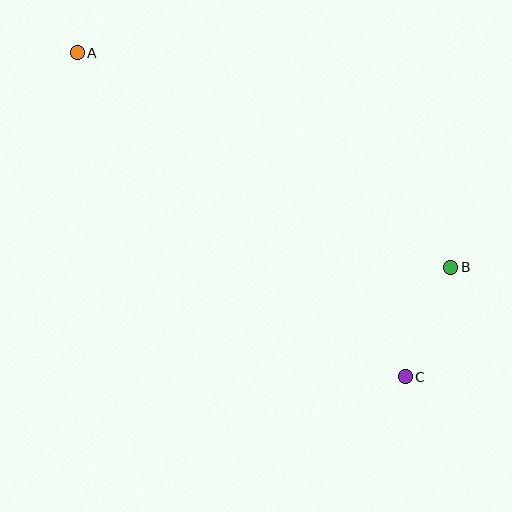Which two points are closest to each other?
Points B and C are closest to each other.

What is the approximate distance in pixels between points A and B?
The distance between A and B is approximately 430 pixels.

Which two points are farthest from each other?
Points A and C are farthest from each other.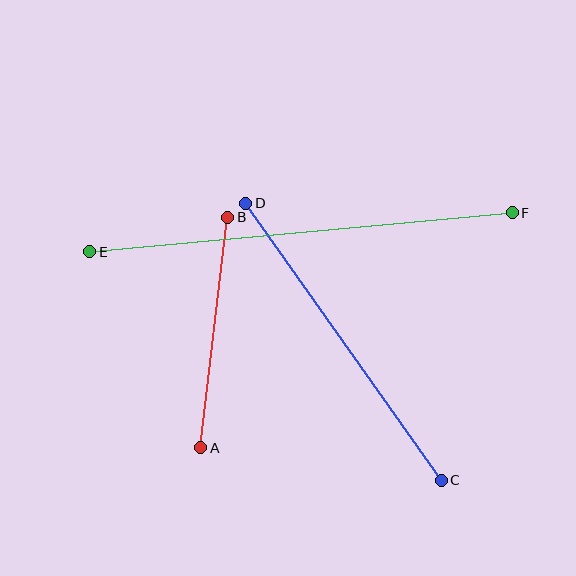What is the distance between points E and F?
The distance is approximately 424 pixels.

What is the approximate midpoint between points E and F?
The midpoint is at approximately (301, 232) pixels.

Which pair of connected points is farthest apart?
Points E and F are farthest apart.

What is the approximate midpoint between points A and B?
The midpoint is at approximately (214, 333) pixels.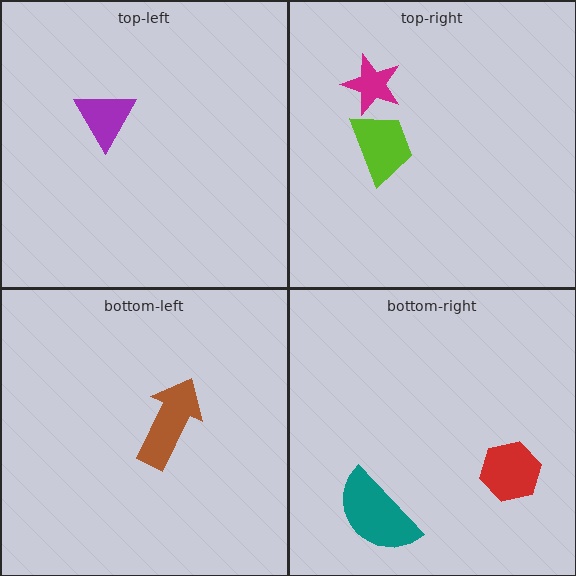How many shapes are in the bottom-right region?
2.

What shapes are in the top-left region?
The purple triangle.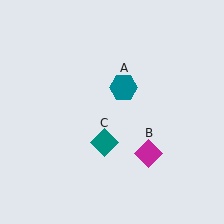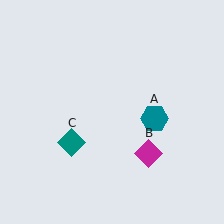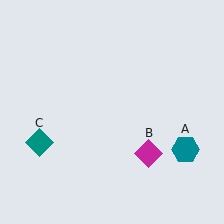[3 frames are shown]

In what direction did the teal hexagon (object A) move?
The teal hexagon (object A) moved down and to the right.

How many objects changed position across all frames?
2 objects changed position: teal hexagon (object A), teal diamond (object C).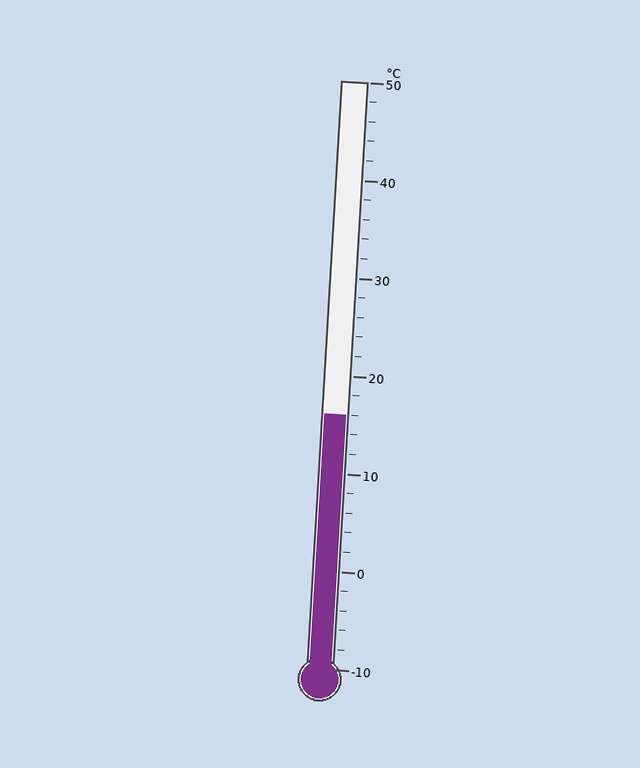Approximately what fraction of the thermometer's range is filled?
The thermometer is filled to approximately 45% of its range.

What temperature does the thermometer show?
The thermometer shows approximately 16°C.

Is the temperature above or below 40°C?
The temperature is below 40°C.